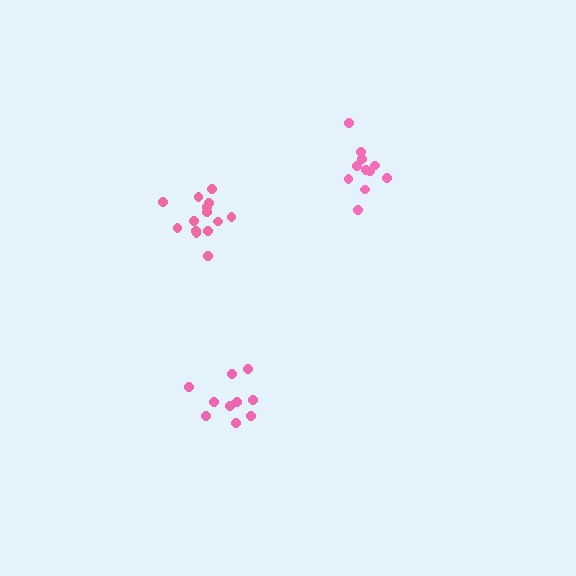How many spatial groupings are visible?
There are 3 spatial groupings.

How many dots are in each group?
Group 1: 10 dots, Group 2: 11 dots, Group 3: 14 dots (35 total).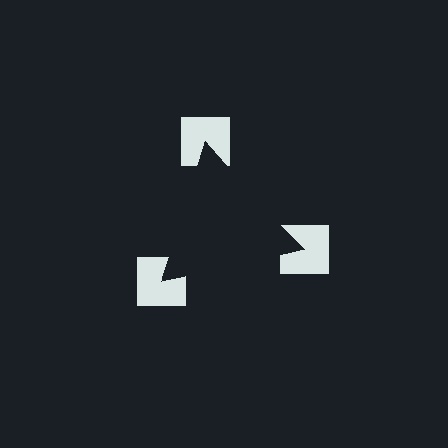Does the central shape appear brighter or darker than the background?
It typically appears slightly darker than the background, even though no actual brightness change is drawn.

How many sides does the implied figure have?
3 sides.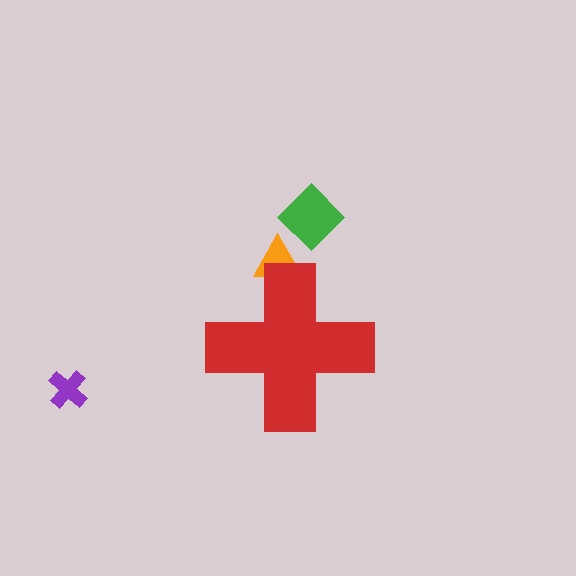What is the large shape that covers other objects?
A red cross.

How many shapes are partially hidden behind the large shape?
1 shape is partially hidden.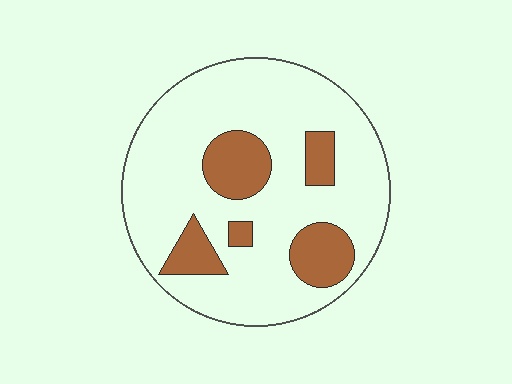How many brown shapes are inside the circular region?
5.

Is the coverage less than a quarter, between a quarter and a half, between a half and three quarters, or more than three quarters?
Less than a quarter.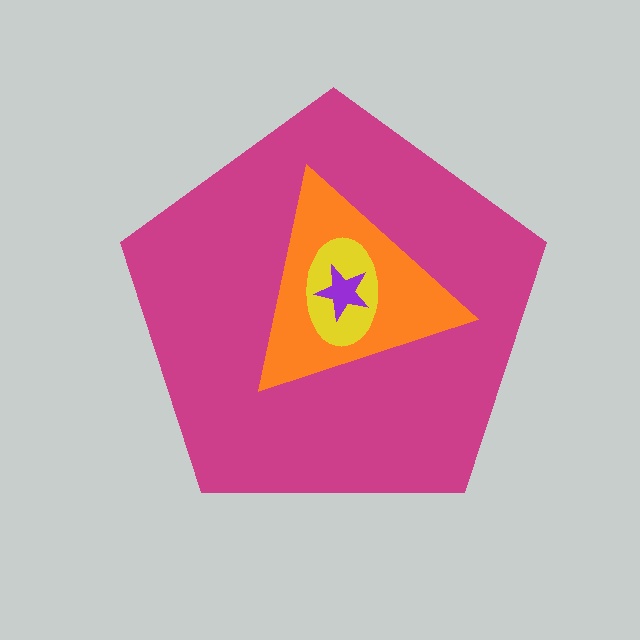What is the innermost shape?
The purple star.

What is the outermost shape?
The magenta pentagon.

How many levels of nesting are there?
4.